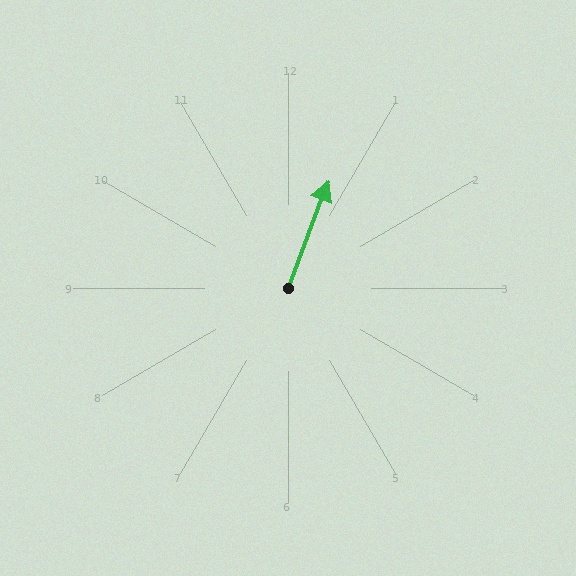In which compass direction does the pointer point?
North.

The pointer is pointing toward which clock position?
Roughly 1 o'clock.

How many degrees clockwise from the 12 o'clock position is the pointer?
Approximately 20 degrees.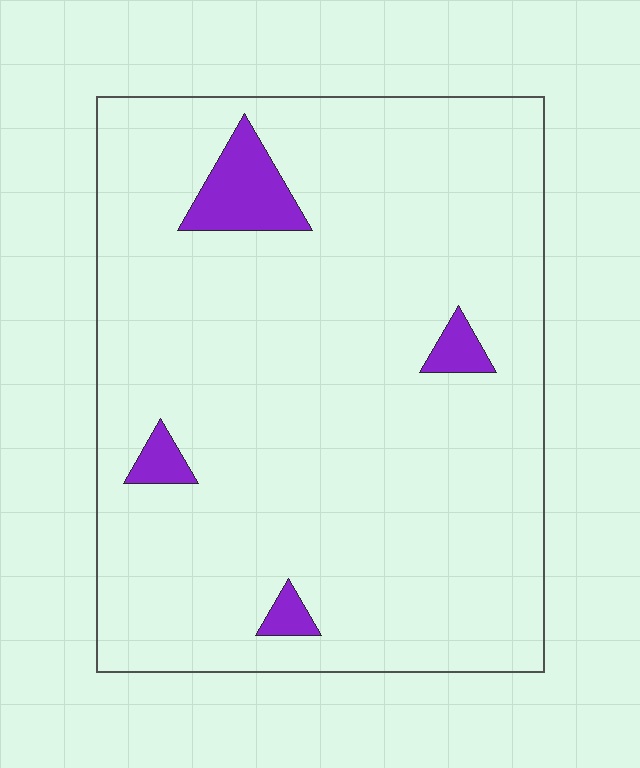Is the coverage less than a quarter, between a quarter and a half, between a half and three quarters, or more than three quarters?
Less than a quarter.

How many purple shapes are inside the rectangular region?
4.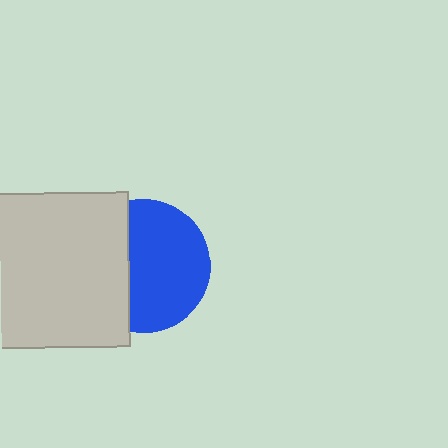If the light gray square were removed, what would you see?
You would see the complete blue circle.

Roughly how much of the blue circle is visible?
About half of it is visible (roughly 63%).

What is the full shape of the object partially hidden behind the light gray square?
The partially hidden object is a blue circle.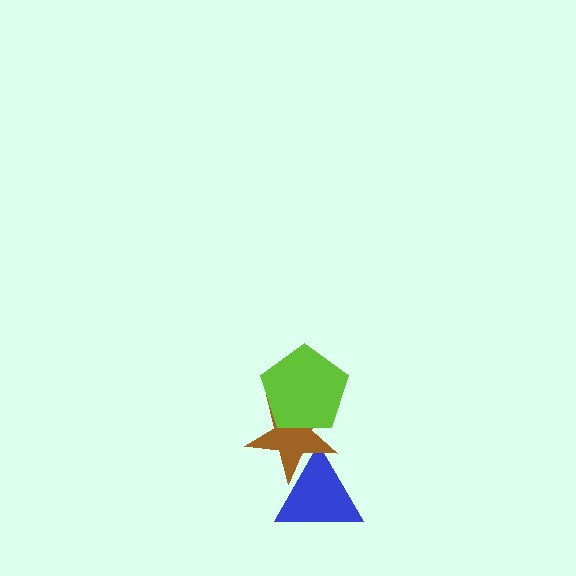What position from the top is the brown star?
The brown star is 2nd from the top.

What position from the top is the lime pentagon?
The lime pentagon is 1st from the top.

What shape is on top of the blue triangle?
The brown star is on top of the blue triangle.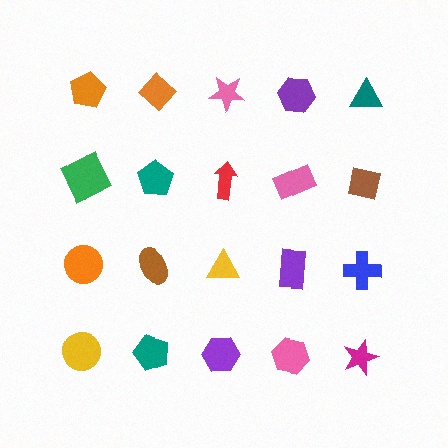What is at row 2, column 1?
A green square.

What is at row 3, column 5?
A blue cross.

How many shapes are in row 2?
5 shapes.